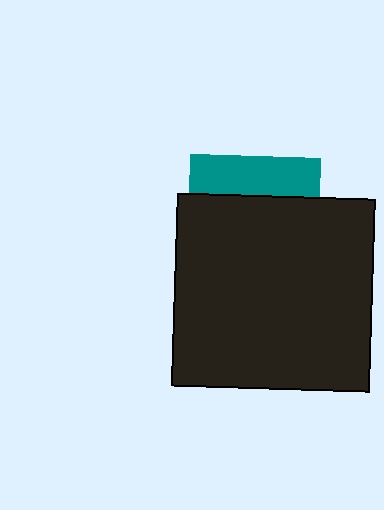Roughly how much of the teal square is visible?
A small part of it is visible (roughly 30%).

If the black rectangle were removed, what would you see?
You would see the complete teal square.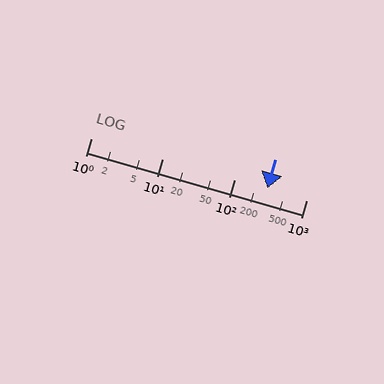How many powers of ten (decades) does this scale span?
The scale spans 3 decades, from 1 to 1000.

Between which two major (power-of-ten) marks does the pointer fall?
The pointer is between 100 and 1000.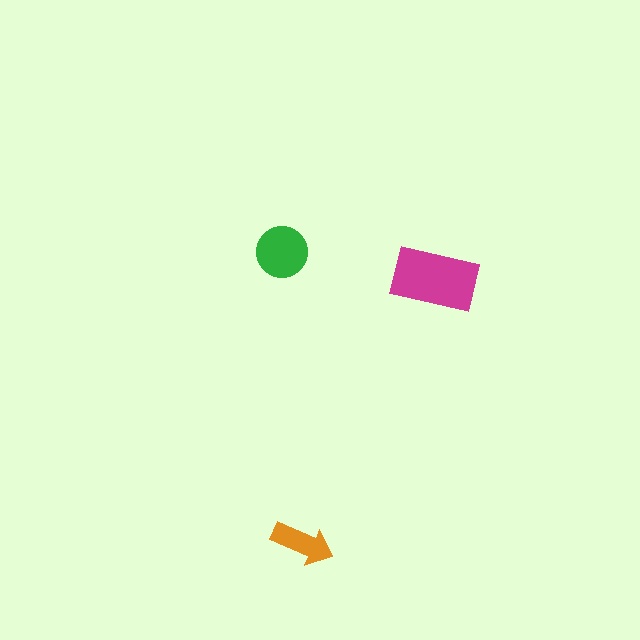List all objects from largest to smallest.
The magenta rectangle, the green circle, the orange arrow.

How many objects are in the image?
There are 3 objects in the image.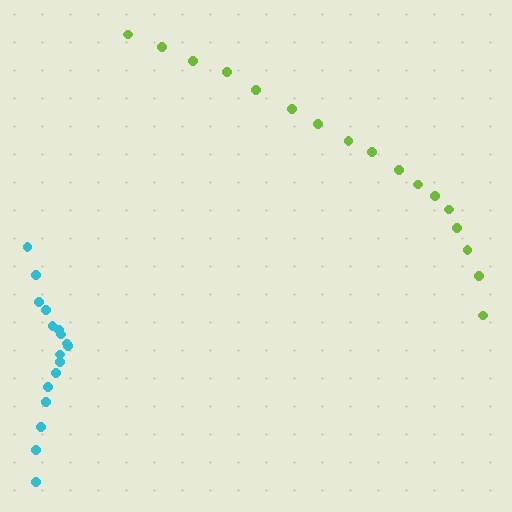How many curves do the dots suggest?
There are 2 distinct paths.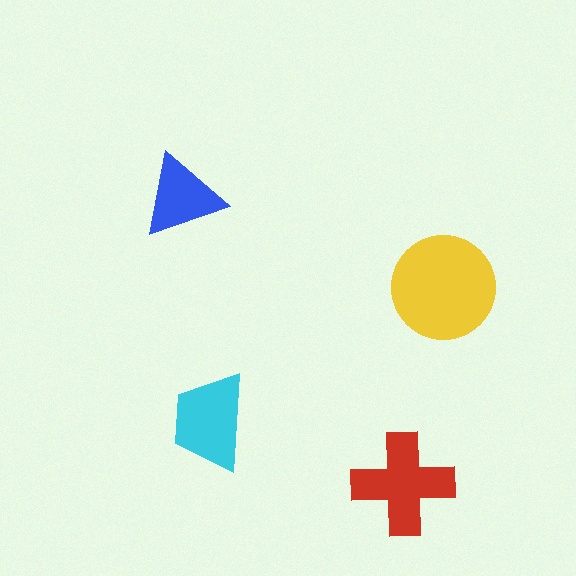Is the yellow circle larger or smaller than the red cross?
Larger.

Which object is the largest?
The yellow circle.